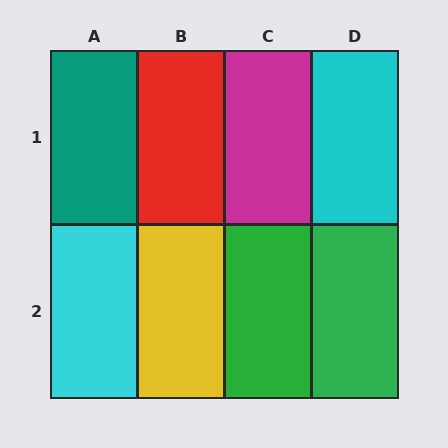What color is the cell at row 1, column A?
Teal.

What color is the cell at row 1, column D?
Cyan.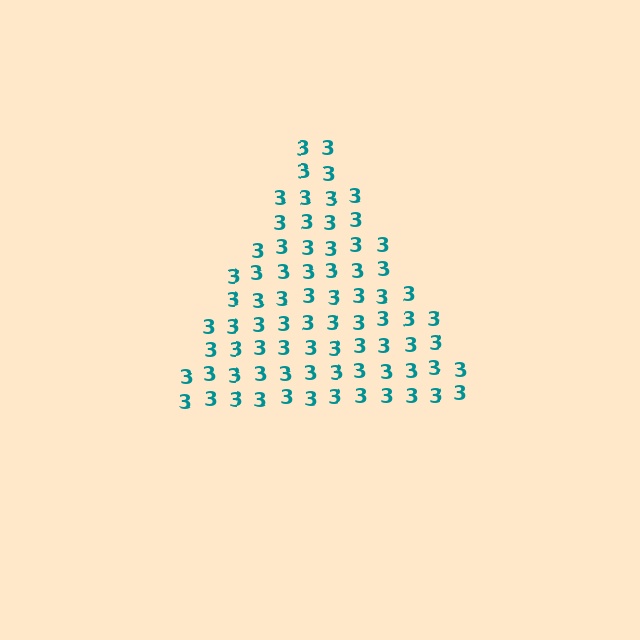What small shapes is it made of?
It is made of small digit 3's.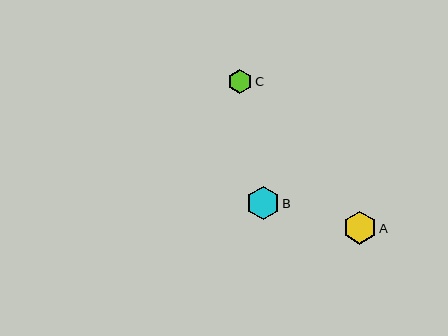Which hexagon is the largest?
Hexagon A is the largest with a size of approximately 33 pixels.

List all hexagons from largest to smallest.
From largest to smallest: A, B, C.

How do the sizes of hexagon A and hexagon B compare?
Hexagon A and hexagon B are approximately the same size.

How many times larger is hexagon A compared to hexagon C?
Hexagon A is approximately 1.4 times the size of hexagon C.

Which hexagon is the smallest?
Hexagon C is the smallest with a size of approximately 24 pixels.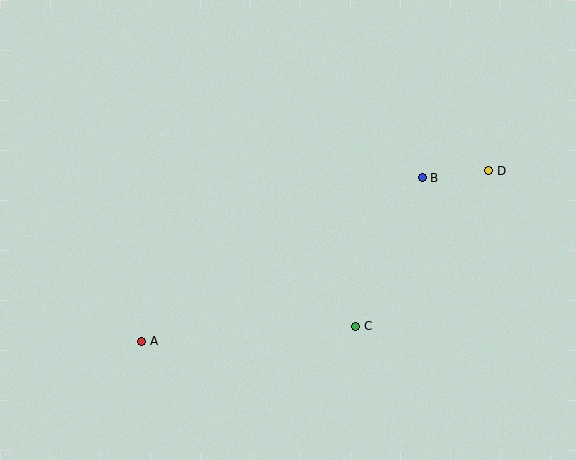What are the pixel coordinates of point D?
Point D is at (489, 171).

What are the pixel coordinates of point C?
Point C is at (356, 326).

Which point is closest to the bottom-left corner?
Point A is closest to the bottom-left corner.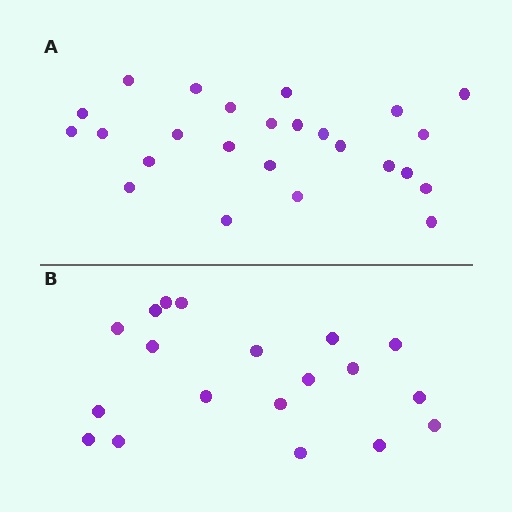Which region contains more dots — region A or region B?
Region A (the top region) has more dots.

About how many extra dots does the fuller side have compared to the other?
Region A has about 6 more dots than region B.